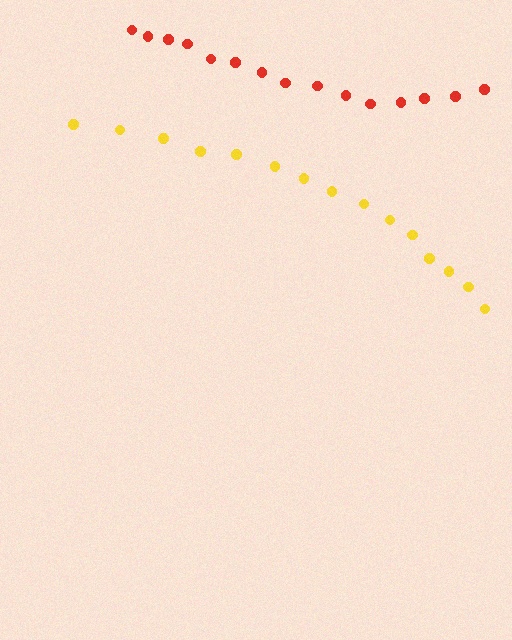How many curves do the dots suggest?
There are 2 distinct paths.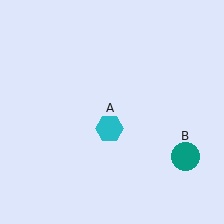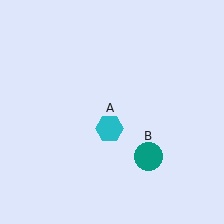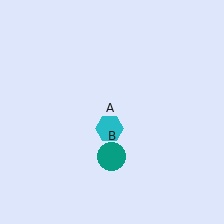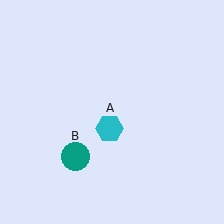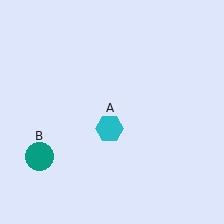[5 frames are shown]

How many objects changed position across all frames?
1 object changed position: teal circle (object B).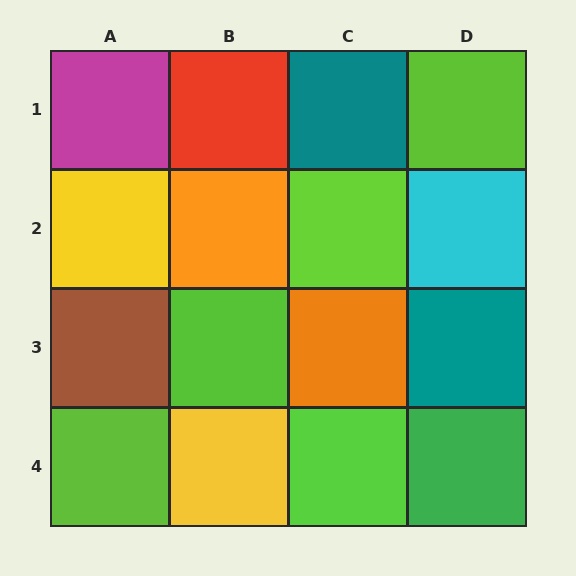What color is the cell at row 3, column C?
Orange.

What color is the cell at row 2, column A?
Yellow.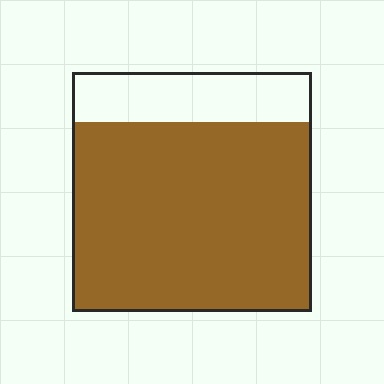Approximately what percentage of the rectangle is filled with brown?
Approximately 80%.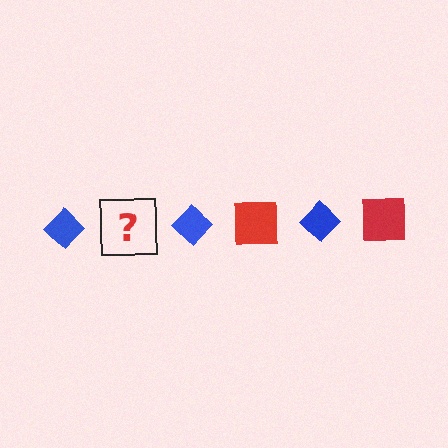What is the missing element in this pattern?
The missing element is a red square.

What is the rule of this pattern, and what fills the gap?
The rule is that the pattern alternates between blue diamond and red square. The gap should be filled with a red square.